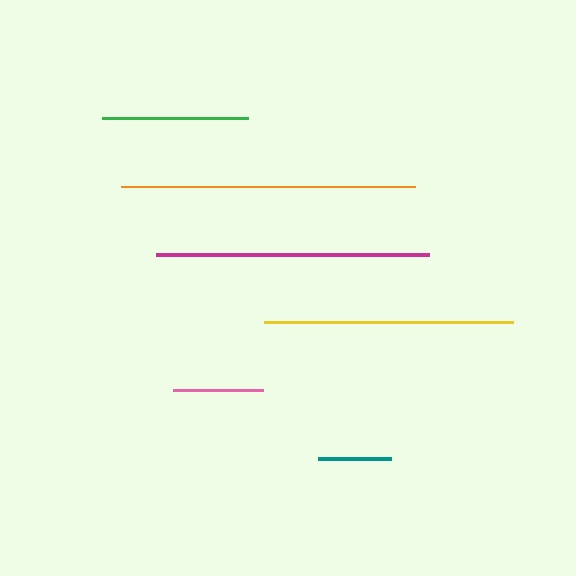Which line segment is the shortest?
The teal line is the shortest at approximately 73 pixels.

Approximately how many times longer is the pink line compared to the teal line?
The pink line is approximately 1.2 times the length of the teal line.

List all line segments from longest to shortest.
From longest to shortest: orange, magenta, yellow, green, pink, teal.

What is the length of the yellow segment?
The yellow segment is approximately 250 pixels long.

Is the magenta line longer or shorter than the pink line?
The magenta line is longer than the pink line.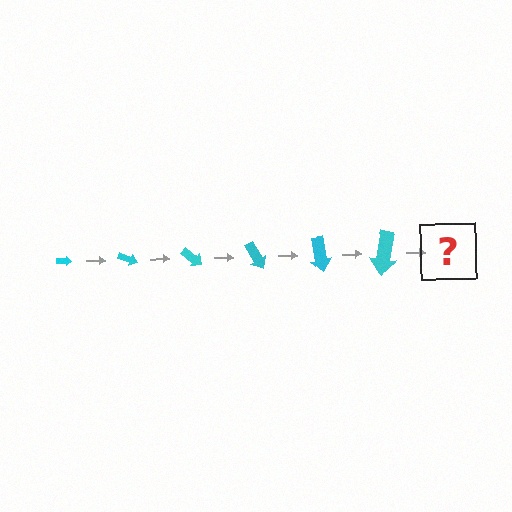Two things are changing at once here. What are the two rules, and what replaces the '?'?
The two rules are that the arrow grows larger each step and it rotates 20 degrees each step. The '?' should be an arrow, larger than the previous one and rotated 120 degrees from the start.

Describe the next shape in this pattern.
It should be an arrow, larger than the previous one and rotated 120 degrees from the start.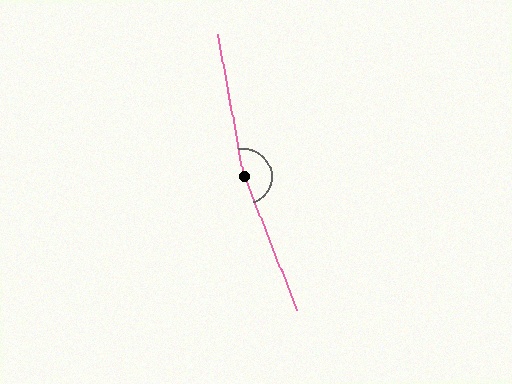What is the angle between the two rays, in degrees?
Approximately 169 degrees.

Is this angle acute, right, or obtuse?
It is obtuse.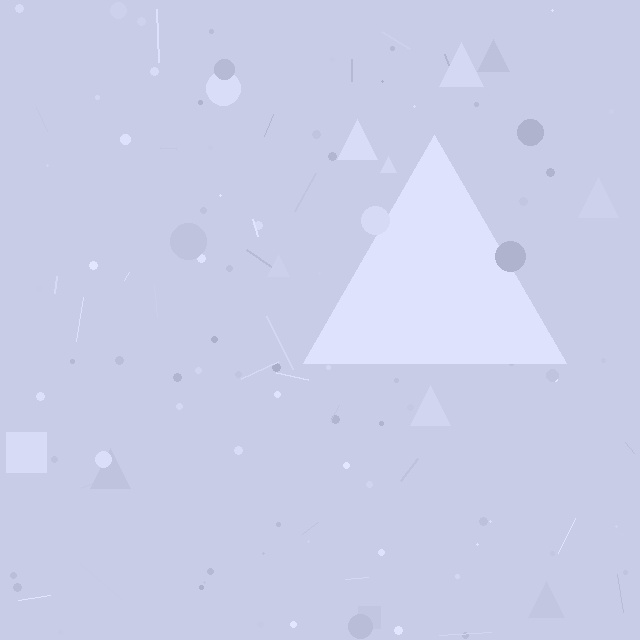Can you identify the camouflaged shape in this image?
The camouflaged shape is a triangle.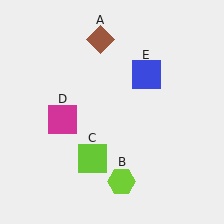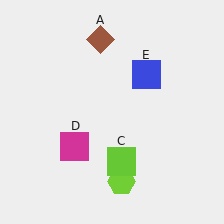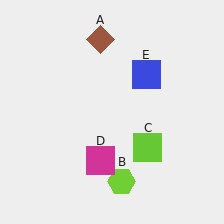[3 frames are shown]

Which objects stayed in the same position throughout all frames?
Brown diamond (object A) and lime hexagon (object B) and blue square (object E) remained stationary.